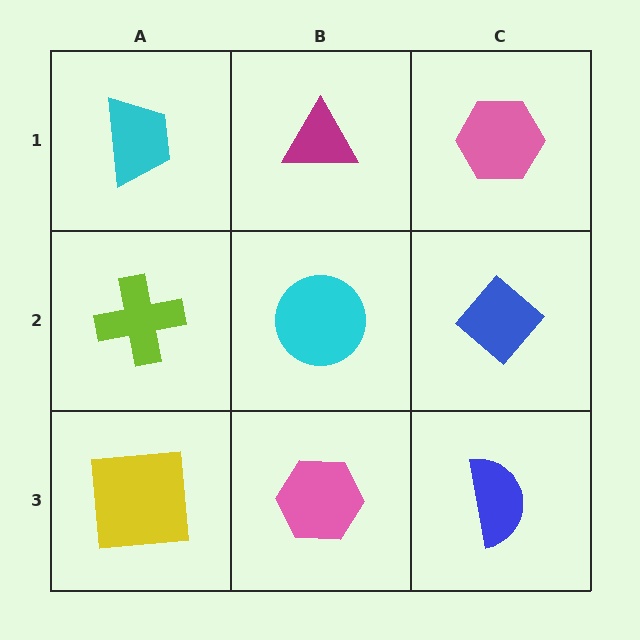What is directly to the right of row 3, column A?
A pink hexagon.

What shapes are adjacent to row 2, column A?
A cyan trapezoid (row 1, column A), a yellow square (row 3, column A), a cyan circle (row 2, column B).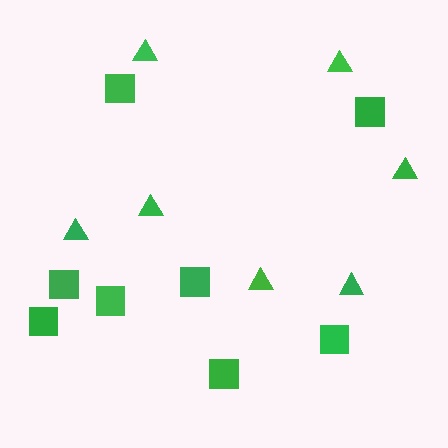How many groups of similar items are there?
There are 2 groups: one group of triangles (7) and one group of squares (8).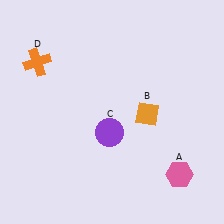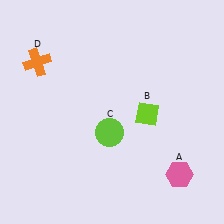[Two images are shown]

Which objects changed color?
B changed from orange to lime. C changed from purple to lime.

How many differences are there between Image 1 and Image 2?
There are 2 differences between the two images.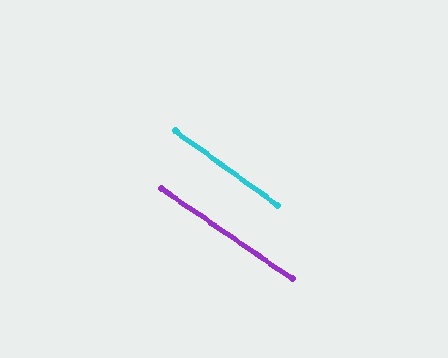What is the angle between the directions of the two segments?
Approximately 2 degrees.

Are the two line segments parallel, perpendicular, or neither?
Parallel — their directions differ by only 1.8°.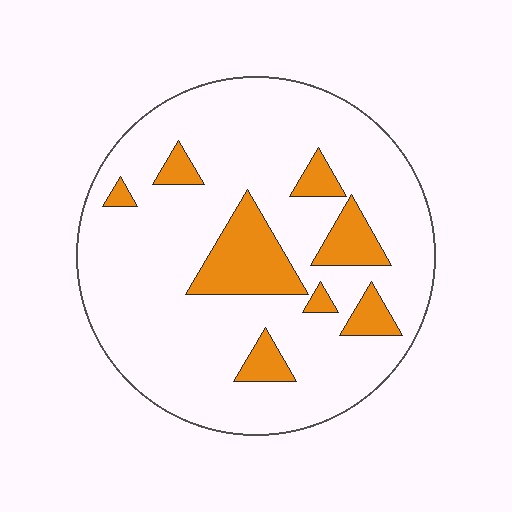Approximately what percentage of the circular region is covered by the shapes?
Approximately 15%.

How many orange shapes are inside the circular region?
8.